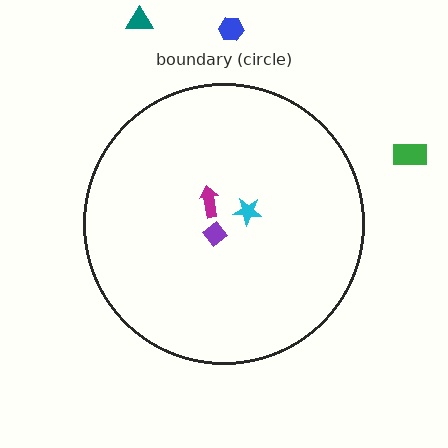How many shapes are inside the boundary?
3 inside, 3 outside.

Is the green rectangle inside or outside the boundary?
Outside.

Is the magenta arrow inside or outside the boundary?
Inside.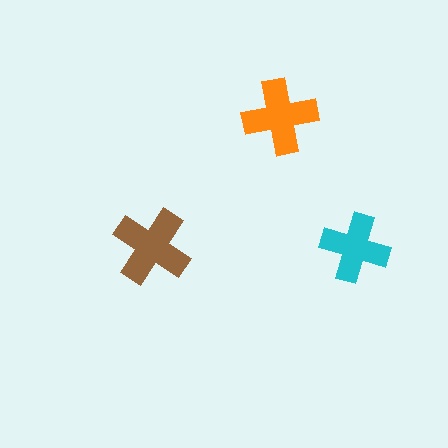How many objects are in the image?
There are 3 objects in the image.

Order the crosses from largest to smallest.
the brown one, the orange one, the cyan one.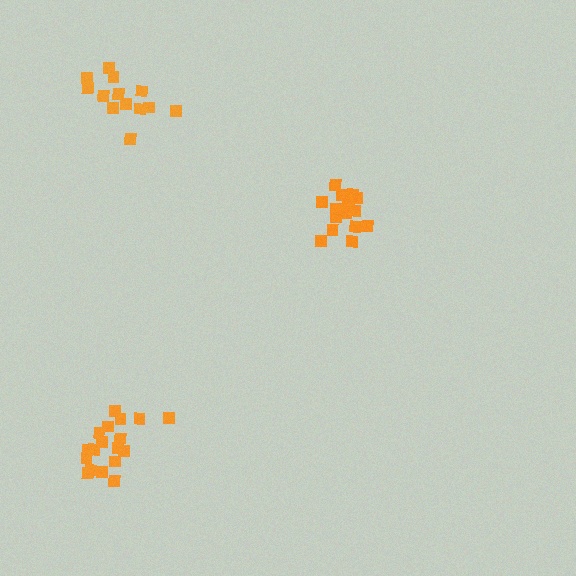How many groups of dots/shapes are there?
There are 3 groups.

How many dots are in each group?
Group 1: 13 dots, Group 2: 17 dots, Group 3: 18 dots (48 total).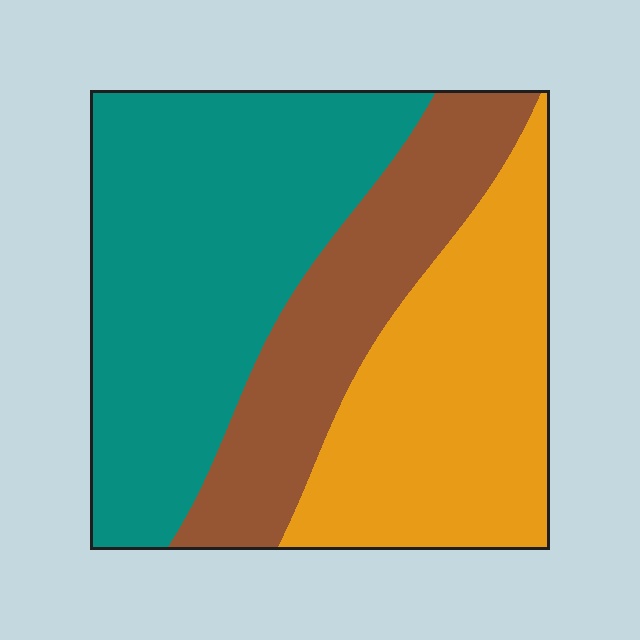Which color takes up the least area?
Brown, at roughly 25%.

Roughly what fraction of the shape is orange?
Orange covers about 30% of the shape.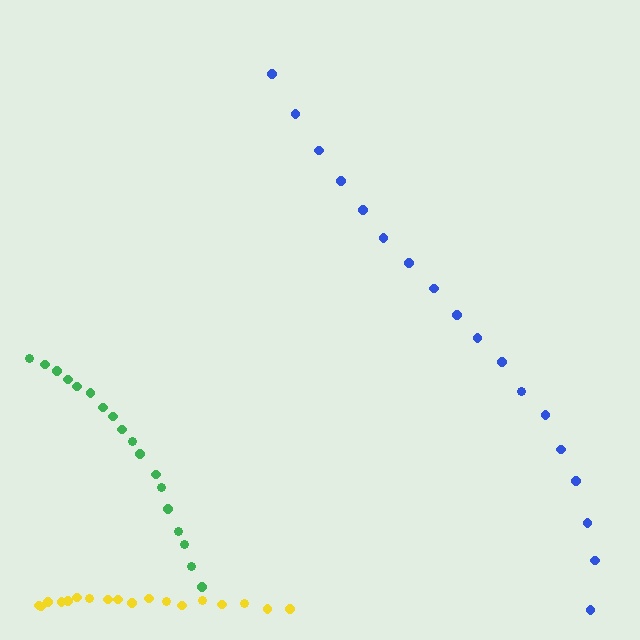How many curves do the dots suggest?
There are 3 distinct paths.